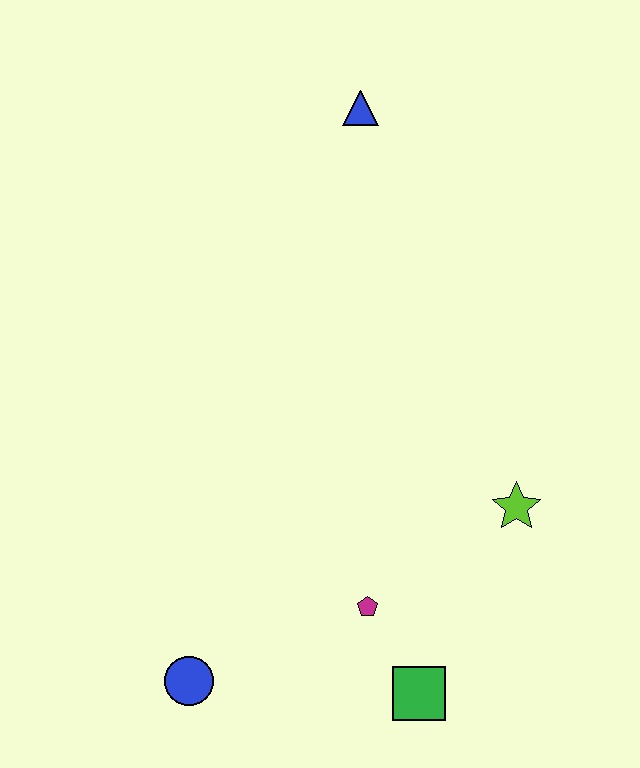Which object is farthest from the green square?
The blue triangle is farthest from the green square.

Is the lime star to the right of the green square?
Yes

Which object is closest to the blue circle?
The magenta pentagon is closest to the blue circle.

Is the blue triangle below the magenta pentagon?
No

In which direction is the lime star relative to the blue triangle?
The lime star is below the blue triangle.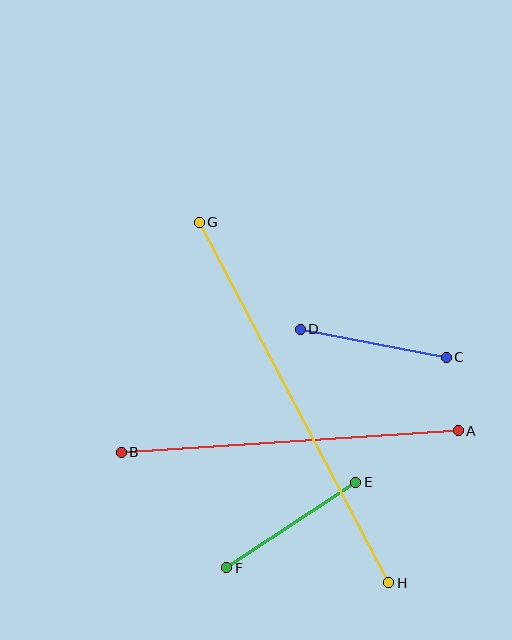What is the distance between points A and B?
The distance is approximately 338 pixels.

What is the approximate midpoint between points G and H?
The midpoint is at approximately (294, 402) pixels.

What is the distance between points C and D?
The distance is approximately 149 pixels.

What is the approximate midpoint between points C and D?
The midpoint is at approximately (373, 343) pixels.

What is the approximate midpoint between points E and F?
The midpoint is at approximately (291, 525) pixels.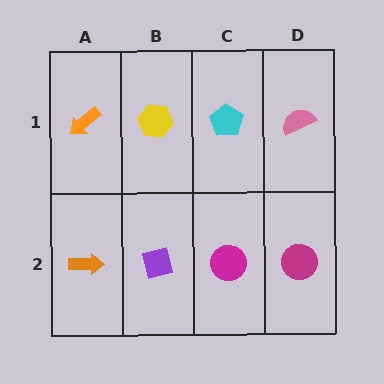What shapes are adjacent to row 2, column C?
A cyan pentagon (row 1, column C), a purple square (row 2, column B), a magenta circle (row 2, column D).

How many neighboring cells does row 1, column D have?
2.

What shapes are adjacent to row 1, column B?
A purple square (row 2, column B), an orange arrow (row 1, column A), a cyan pentagon (row 1, column C).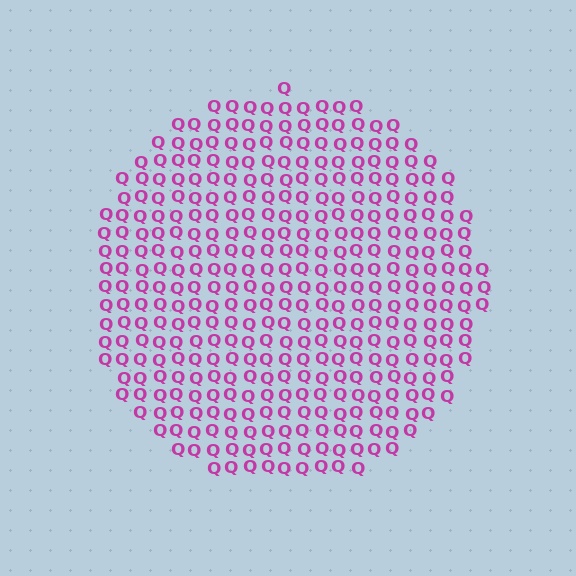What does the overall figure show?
The overall figure shows a circle.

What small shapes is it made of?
It is made of small letter Q's.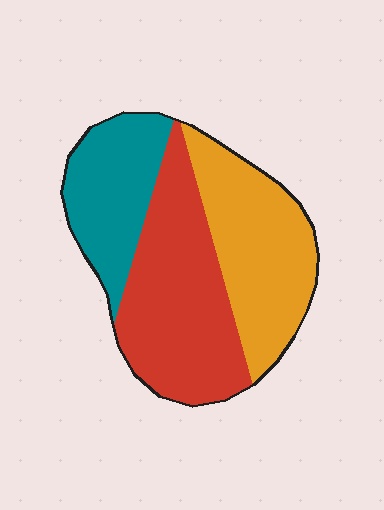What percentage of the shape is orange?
Orange covers about 35% of the shape.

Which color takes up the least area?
Teal, at roughly 25%.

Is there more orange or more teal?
Orange.